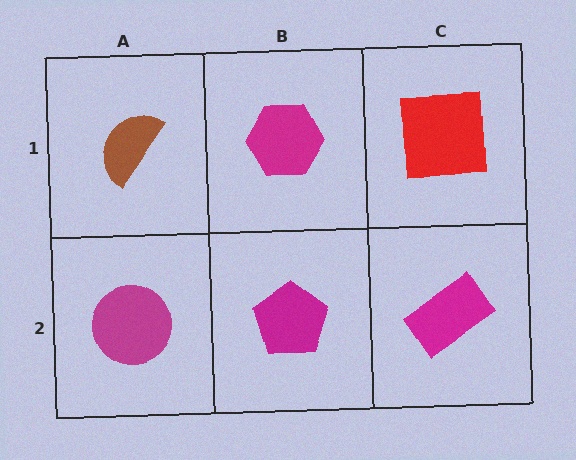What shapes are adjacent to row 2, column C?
A red square (row 1, column C), a magenta pentagon (row 2, column B).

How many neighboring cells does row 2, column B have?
3.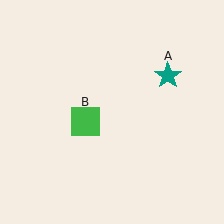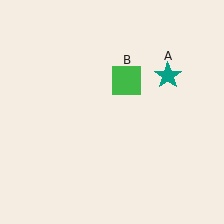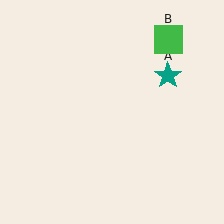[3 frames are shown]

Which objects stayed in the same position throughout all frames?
Teal star (object A) remained stationary.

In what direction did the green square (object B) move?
The green square (object B) moved up and to the right.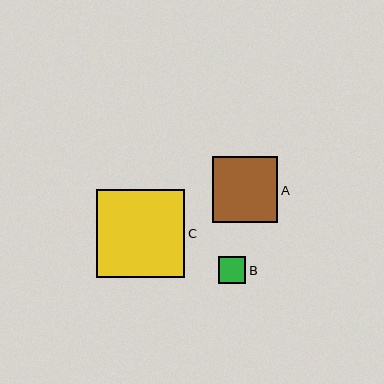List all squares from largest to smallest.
From largest to smallest: C, A, B.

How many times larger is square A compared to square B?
Square A is approximately 2.4 times the size of square B.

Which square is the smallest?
Square B is the smallest with a size of approximately 27 pixels.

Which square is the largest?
Square C is the largest with a size of approximately 88 pixels.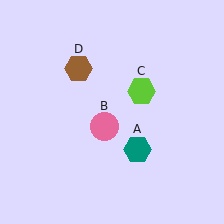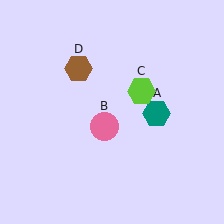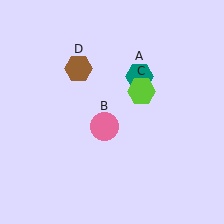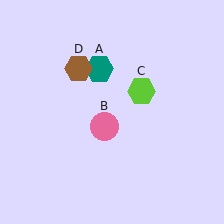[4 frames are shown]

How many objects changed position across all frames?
1 object changed position: teal hexagon (object A).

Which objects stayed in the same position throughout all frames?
Pink circle (object B) and lime hexagon (object C) and brown hexagon (object D) remained stationary.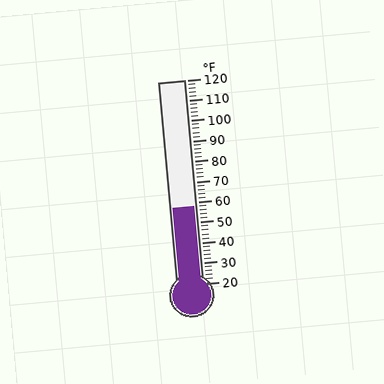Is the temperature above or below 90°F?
The temperature is below 90°F.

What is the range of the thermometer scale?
The thermometer scale ranges from 20°F to 120°F.